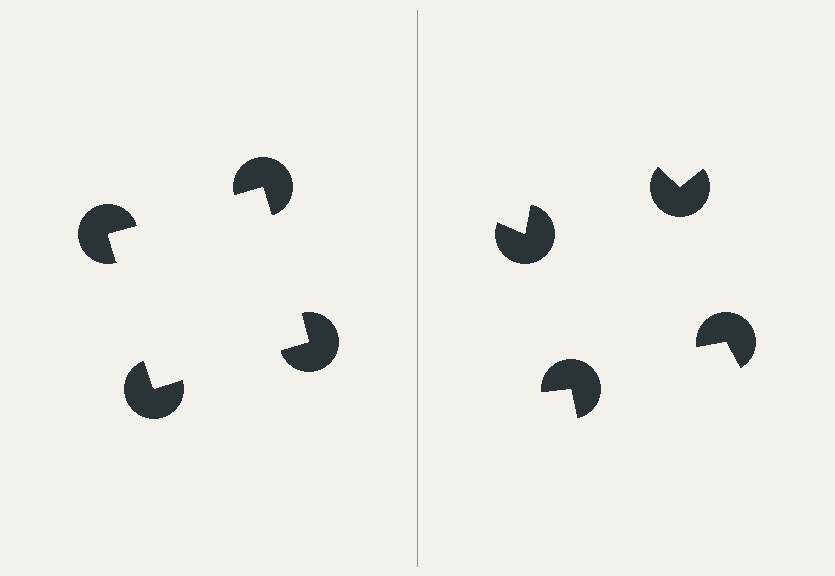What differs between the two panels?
The pac-man discs are positioned identically on both sides; only the wedge orientations differ. On the left they align to a square; on the right they are misaligned.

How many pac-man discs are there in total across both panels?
8 — 4 on each side.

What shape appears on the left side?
An illusory square.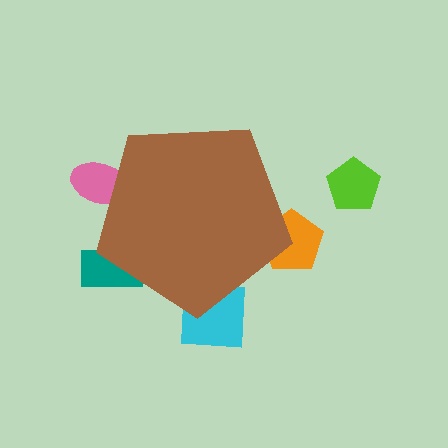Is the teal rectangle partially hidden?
Yes, the teal rectangle is partially hidden behind the brown pentagon.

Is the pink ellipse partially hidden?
Yes, the pink ellipse is partially hidden behind the brown pentagon.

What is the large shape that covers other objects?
A brown pentagon.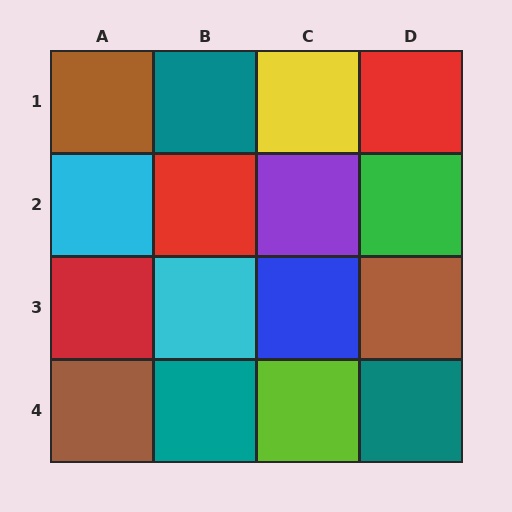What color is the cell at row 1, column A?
Brown.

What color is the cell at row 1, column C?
Yellow.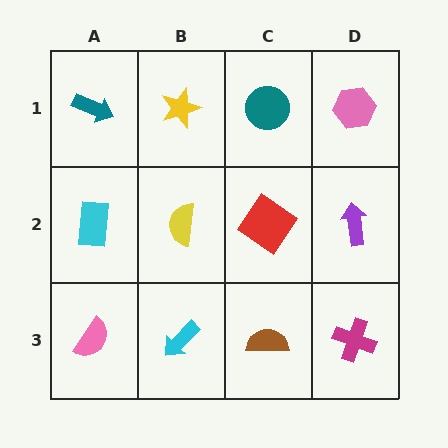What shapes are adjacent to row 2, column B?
A yellow star (row 1, column B), a cyan arrow (row 3, column B), a cyan rectangle (row 2, column A), a red diamond (row 2, column C).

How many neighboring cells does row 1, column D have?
2.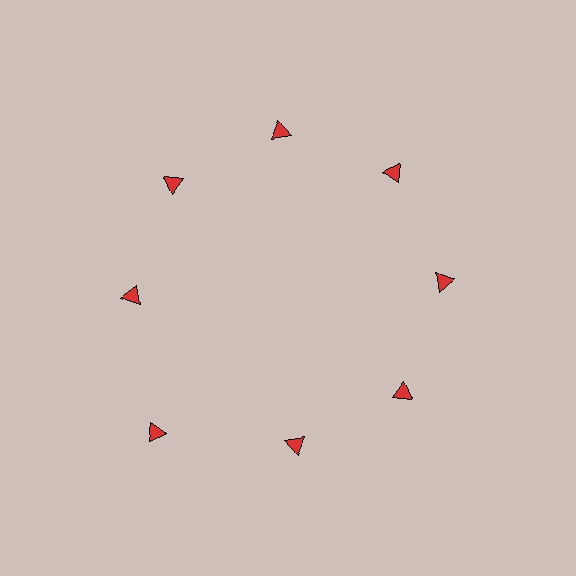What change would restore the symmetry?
The symmetry would be restored by moving it inward, back onto the ring so that all 8 triangles sit at equal angles and equal distance from the center.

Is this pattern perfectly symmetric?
No. The 8 red triangles are arranged in a ring, but one element near the 8 o'clock position is pushed outward from the center, breaking the 8-fold rotational symmetry.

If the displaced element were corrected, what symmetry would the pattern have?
It would have 8-fold rotational symmetry — the pattern would map onto itself every 45 degrees.